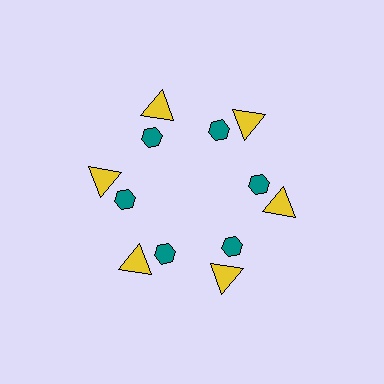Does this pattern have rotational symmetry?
Yes, this pattern has 6-fold rotational symmetry. It looks the same after rotating 60 degrees around the center.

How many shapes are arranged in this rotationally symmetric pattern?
There are 12 shapes, arranged in 6 groups of 2.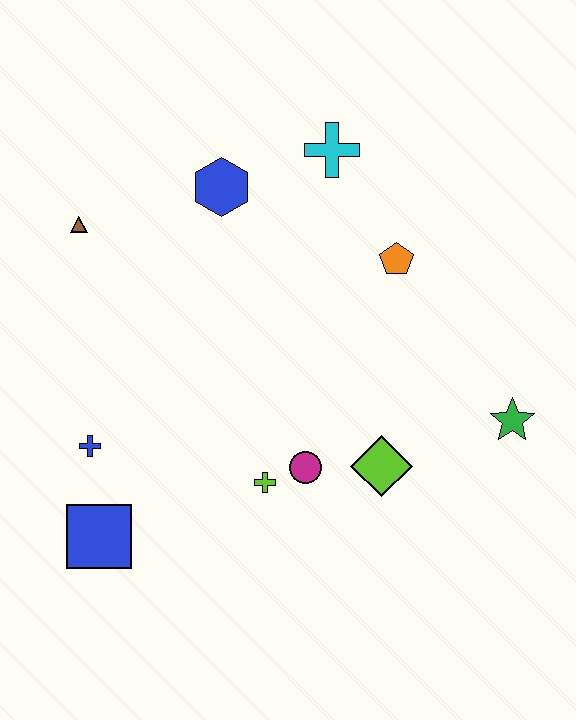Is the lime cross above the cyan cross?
No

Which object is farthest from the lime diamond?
The brown triangle is farthest from the lime diamond.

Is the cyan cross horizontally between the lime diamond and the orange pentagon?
No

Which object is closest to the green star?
The lime diamond is closest to the green star.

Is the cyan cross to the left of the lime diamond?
Yes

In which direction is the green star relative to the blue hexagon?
The green star is to the right of the blue hexagon.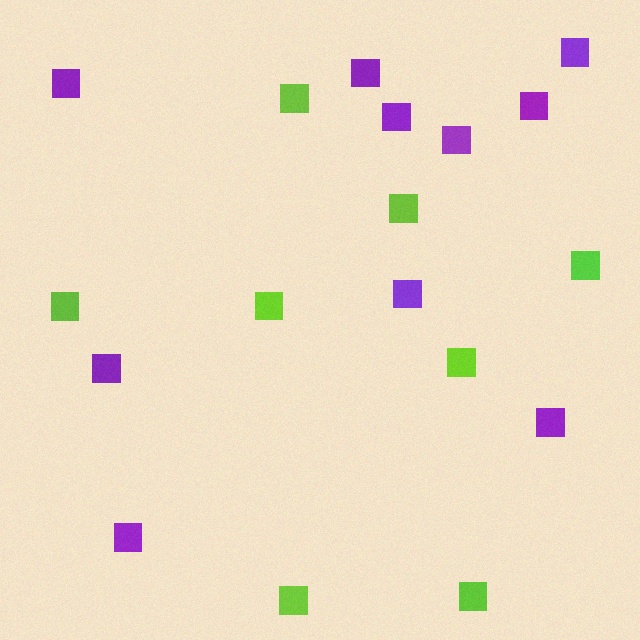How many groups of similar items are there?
There are 2 groups: one group of purple squares (10) and one group of lime squares (8).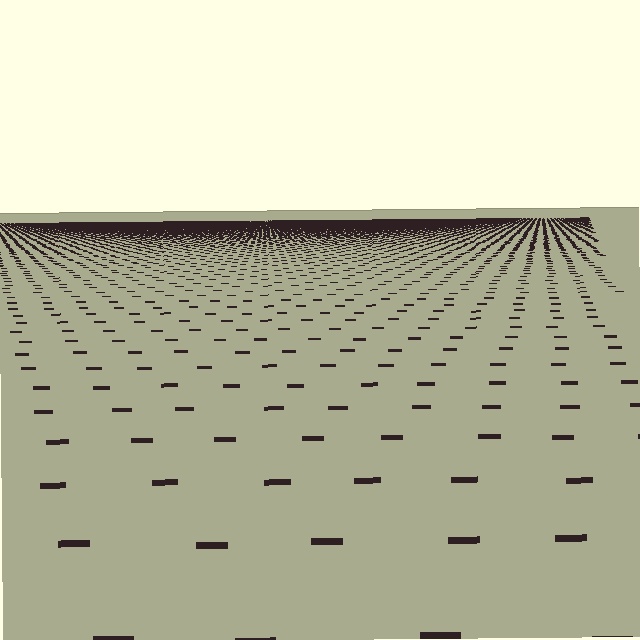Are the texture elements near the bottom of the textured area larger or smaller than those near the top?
Larger. Near the bottom, elements are closer to the viewer and appear at a bigger on-screen size.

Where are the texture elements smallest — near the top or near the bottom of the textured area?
Near the top.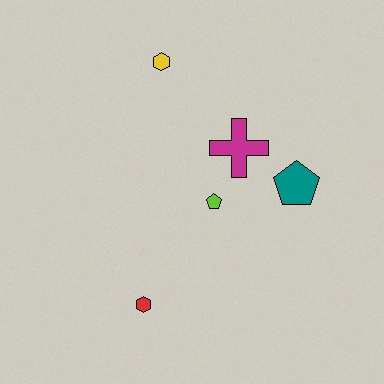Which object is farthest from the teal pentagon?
The red hexagon is farthest from the teal pentagon.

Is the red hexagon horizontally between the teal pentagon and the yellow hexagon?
No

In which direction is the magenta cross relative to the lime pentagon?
The magenta cross is above the lime pentagon.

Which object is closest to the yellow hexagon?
The magenta cross is closest to the yellow hexagon.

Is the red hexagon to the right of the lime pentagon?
No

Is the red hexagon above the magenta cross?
No